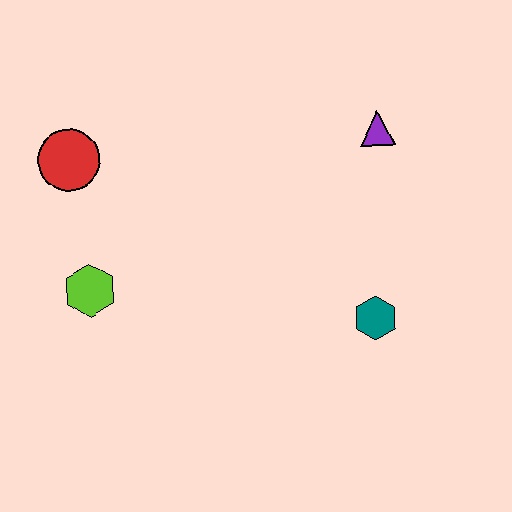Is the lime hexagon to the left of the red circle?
No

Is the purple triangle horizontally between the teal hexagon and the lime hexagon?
No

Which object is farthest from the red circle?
The teal hexagon is farthest from the red circle.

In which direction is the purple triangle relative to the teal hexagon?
The purple triangle is above the teal hexagon.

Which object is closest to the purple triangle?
The teal hexagon is closest to the purple triangle.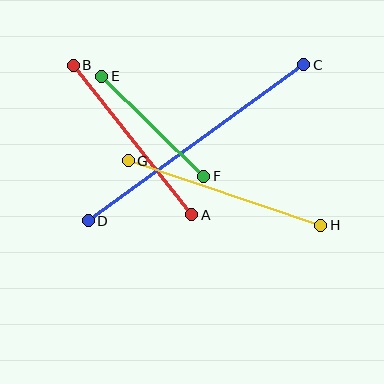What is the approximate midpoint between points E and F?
The midpoint is at approximately (153, 126) pixels.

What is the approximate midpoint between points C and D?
The midpoint is at approximately (196, 143) pixels.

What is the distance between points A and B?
The distance is approximately 190 pixels.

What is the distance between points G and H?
The distance is approximately 203 pixels.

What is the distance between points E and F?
The distance is approximately 143 pixels.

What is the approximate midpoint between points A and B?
The midpoint is at approximately (133, 140) pixels.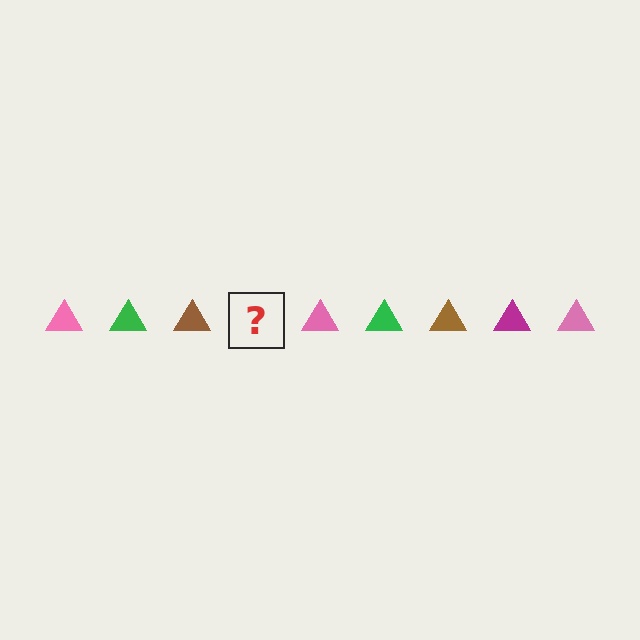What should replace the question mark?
The question mark should be replaced with a magenta triangle.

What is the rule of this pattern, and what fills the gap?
The rule is that the pattern cycles through pink, green, brown, magenta triangles. The gap should be filled with a magenta triangle.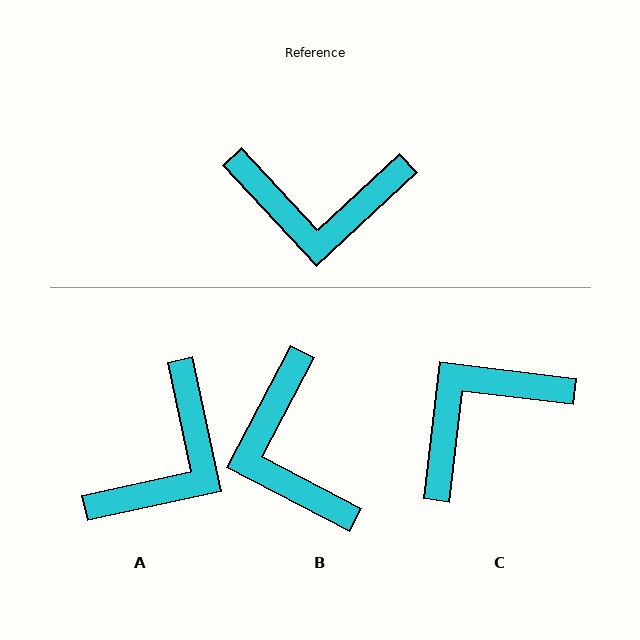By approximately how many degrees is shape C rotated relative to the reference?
Approximately 140 degrees clockwise.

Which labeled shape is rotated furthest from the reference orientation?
C, about 140 degrees away.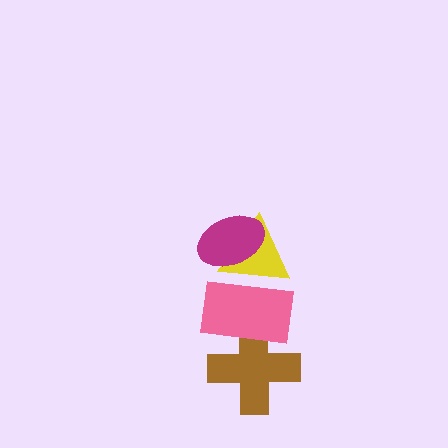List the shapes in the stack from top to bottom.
From top to bottom: the magenta ellipse, the yellow triangle, the pink rectangle, the brown cross.